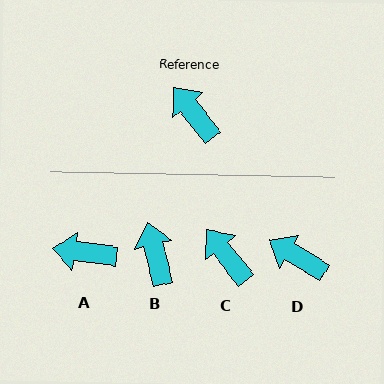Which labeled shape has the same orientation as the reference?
C.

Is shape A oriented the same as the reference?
No, it is off by about 45 degrees.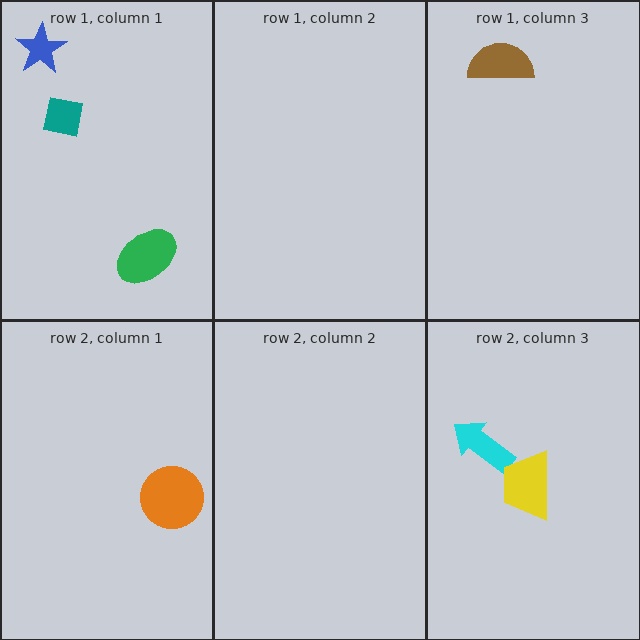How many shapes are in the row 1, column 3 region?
1.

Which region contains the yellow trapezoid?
The row 2, column 3 region.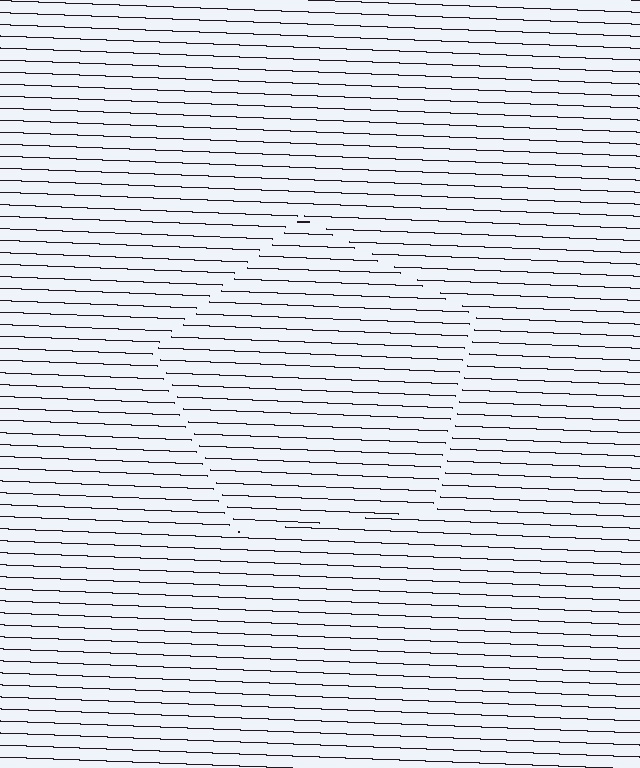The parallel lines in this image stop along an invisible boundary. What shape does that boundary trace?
An illusory pentagon. The interior of the shape contains the same grating, shifted by half a period — the contour is defined by the phase discontinuity where line-ends from the inner and outer gratings abut.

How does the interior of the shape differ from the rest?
The interior of the shape contains the same grating, shifted by half a period — the contour is defined by the phase discontinuity where line-ends from the inner and outer gratings abut.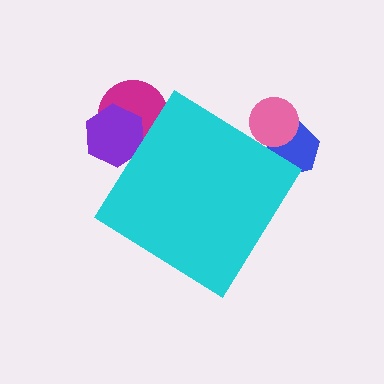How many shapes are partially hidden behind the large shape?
4 shapes are partially hidden.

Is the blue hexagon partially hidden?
Yes, the blue hexagon is partially hidden behind the cyan diamond.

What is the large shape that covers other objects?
A cyan diamond.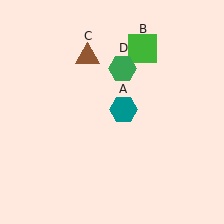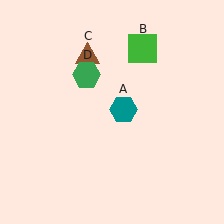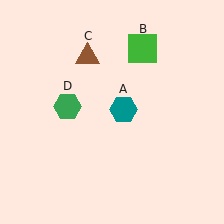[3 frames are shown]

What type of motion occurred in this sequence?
The green hexagon (object D) rotated counterclockwise around the center of the scene.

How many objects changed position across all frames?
1 object changed position: green hexagon (object D).